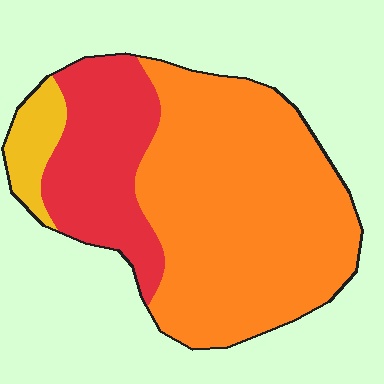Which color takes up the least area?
Yellow, at roughly 10%.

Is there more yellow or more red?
Red.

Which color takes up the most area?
Orange, at roughly 65%.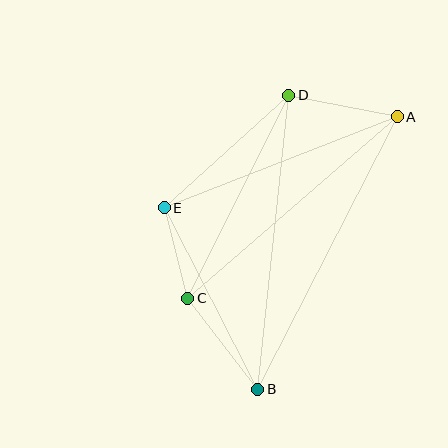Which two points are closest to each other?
Points C and E are closest to each other.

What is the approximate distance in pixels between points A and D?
The distance between A and D is approximately 110 pixels.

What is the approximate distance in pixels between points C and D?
The distance between C and D is approximately 226 pixels.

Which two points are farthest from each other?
Points A and B are farthest from each other.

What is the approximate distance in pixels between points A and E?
The distance between A and E is approximately 250 pixels.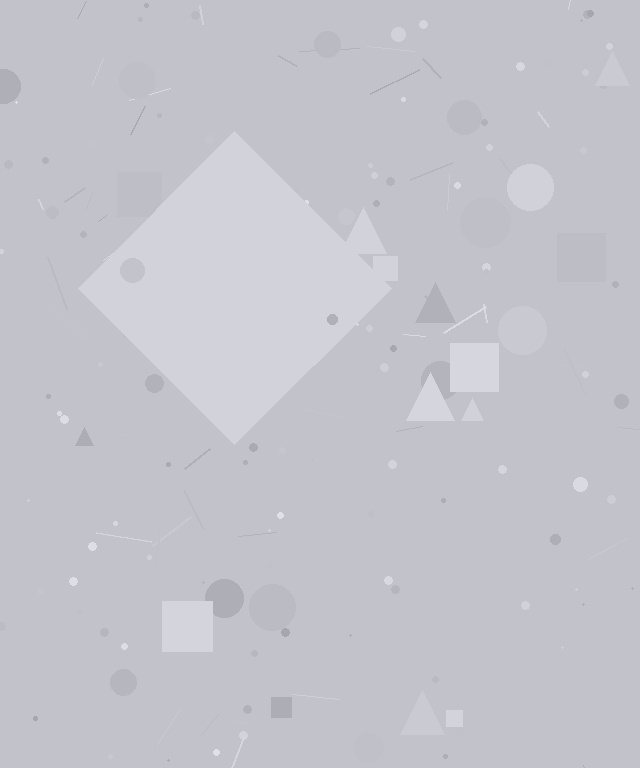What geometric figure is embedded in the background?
A diamond is embedded in the background.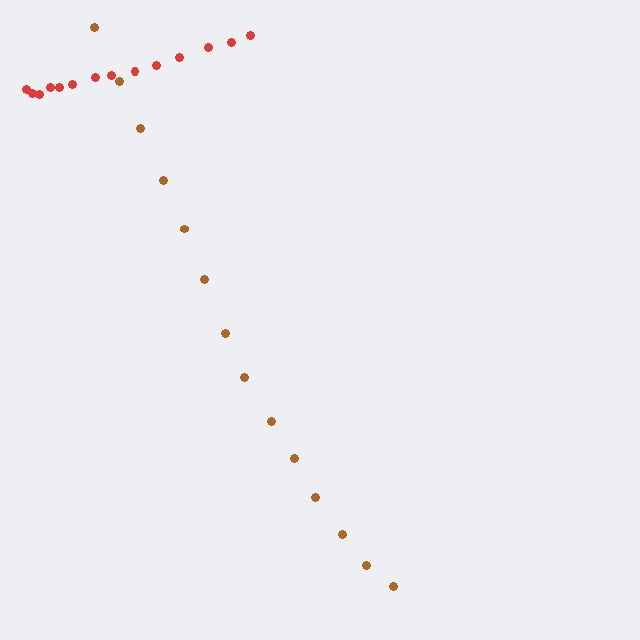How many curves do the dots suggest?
There are 2 distinct paths.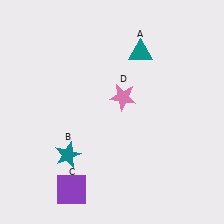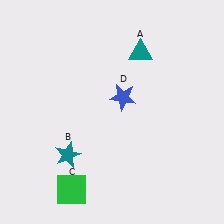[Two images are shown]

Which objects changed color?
C changed from purple to green. D changed from pink to blue.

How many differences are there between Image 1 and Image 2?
There are 2 differences between the two images.